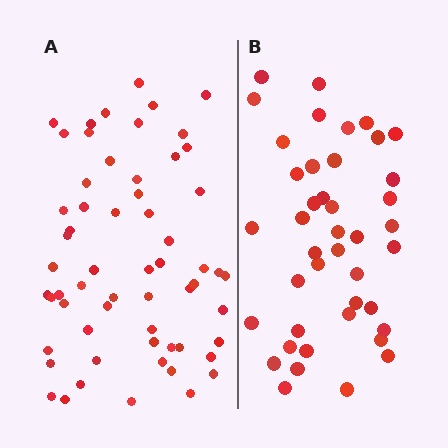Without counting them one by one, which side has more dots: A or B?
Region A (the left region) has more dots.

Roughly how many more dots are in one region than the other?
Region A has approximately 20 more dots than region B.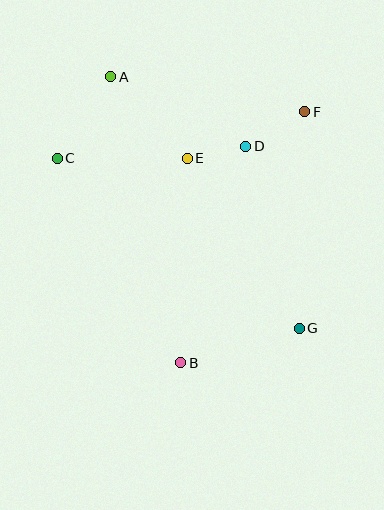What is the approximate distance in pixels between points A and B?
The distance between A and B is approximately 295 pixels.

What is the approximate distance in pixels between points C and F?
The distance between C and F is approximately 252 pixels.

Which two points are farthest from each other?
Points A and G are farthest from each other.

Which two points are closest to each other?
Points D and E are closest to each other.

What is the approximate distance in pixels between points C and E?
The distance between C and E is approximately 130 pixels.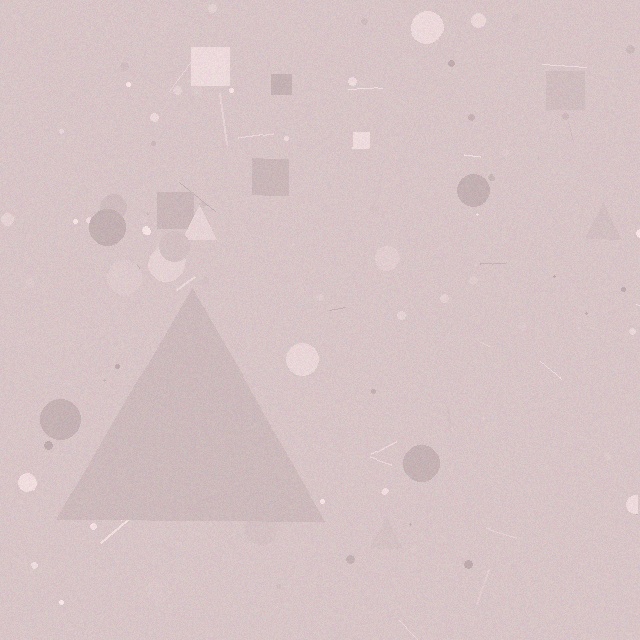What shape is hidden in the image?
A triangle is hidden in the image.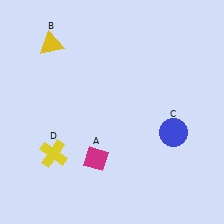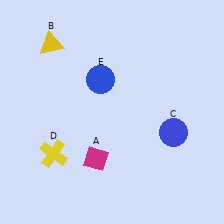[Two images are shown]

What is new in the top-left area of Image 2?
A blue circle (E) was added in the top-left area of Image 2.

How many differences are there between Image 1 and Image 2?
There is 1 difference between the two images.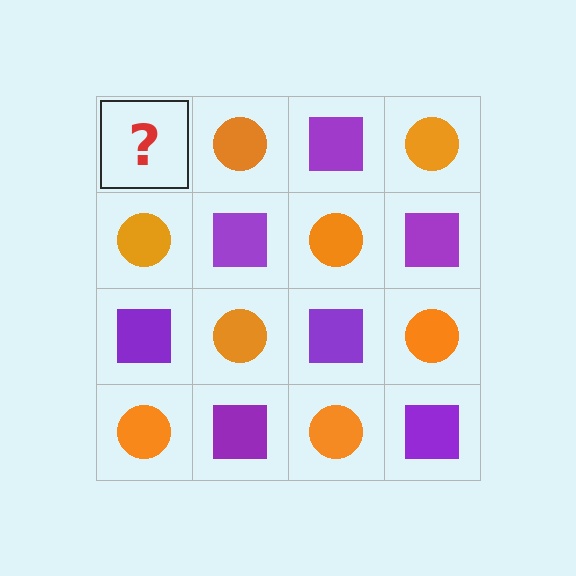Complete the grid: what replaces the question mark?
The question mark should be replaced with a purple square.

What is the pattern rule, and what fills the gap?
The rule is that it alternates purple square and orange circle in a checkerboard pattern. The gap should be filled with a purple square.